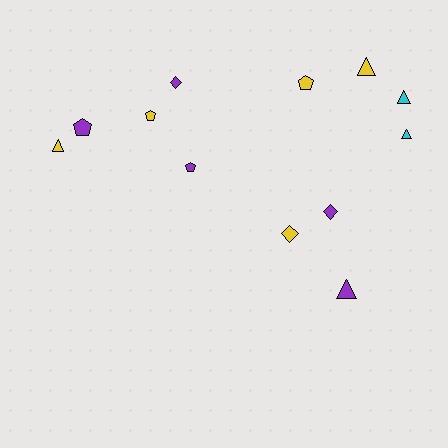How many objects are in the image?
There are 12 objects.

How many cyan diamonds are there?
There are no cyan diamonds.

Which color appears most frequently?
Yellow, with 5 objects.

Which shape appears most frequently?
Triangle, with 5 objects.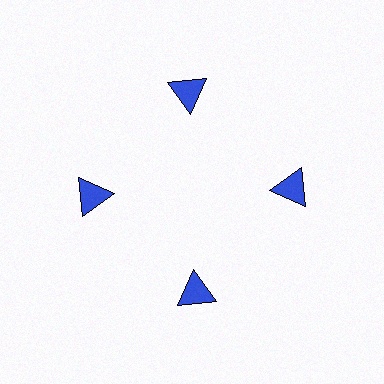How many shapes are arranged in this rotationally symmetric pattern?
There are 4 shapes, arranged in 4 groups of 1.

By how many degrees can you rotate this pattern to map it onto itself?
The pattern maps onto itself every 90 degrees of rotation.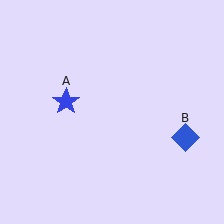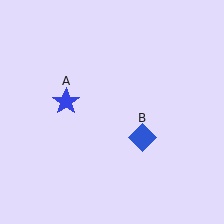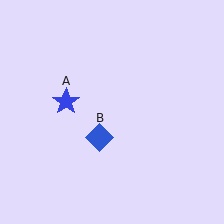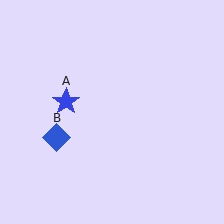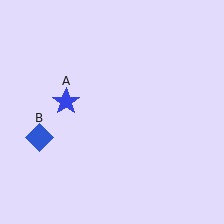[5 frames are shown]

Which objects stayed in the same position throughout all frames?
Blue star (object A) remained stationary.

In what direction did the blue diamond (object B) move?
The blue diamond (object B) moved left.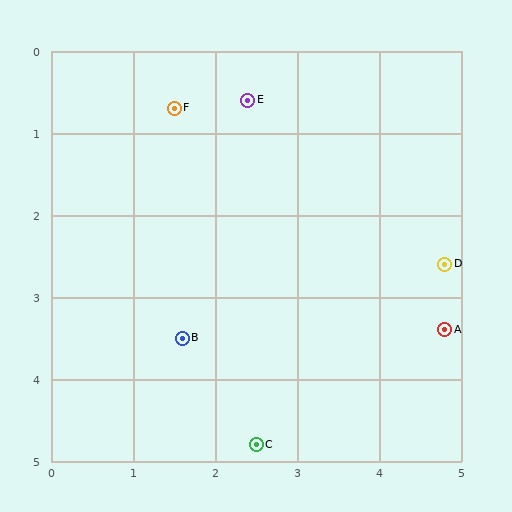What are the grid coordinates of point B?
Point B is at approximately (1.6, 3.5).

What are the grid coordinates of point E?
Point E is at approximately (2.4, 0.6).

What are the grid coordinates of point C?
Point C is at approximately (2.5, 4.8).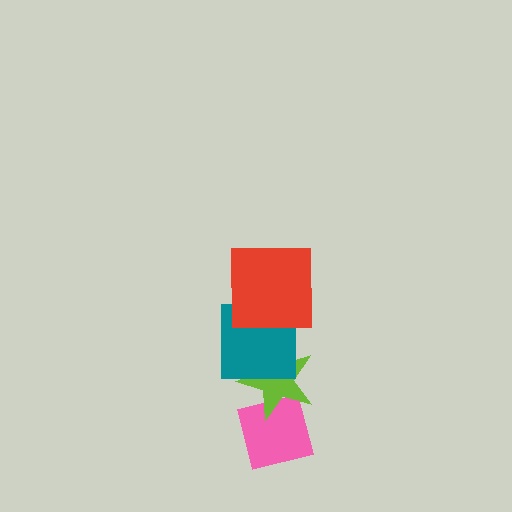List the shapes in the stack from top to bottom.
From top to bottom: the red square, the teal square, the lime star, the pink square.